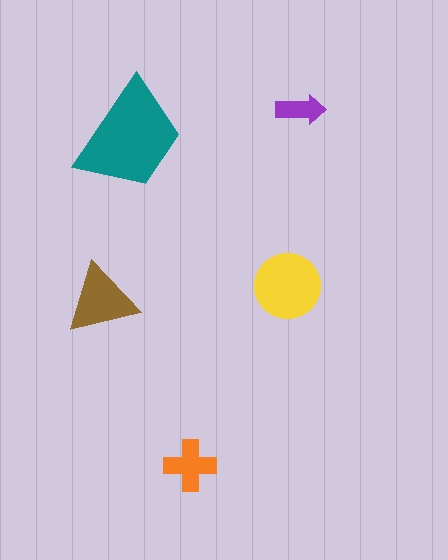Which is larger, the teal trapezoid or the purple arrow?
The teal trapezoid.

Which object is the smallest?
The purple arrow.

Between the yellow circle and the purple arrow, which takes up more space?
The yellow circle.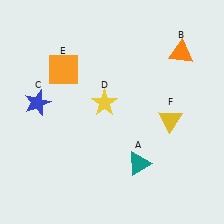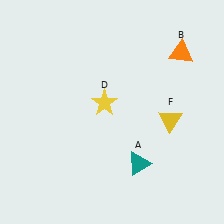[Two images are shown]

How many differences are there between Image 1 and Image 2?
There are 2 differences between the two images.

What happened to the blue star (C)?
The blue star (C) was removed in Image 2. It was in the top-left area of Image 1.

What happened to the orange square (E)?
The orange square (E) was removed in Image 2. It was in the top-left area of Image 1.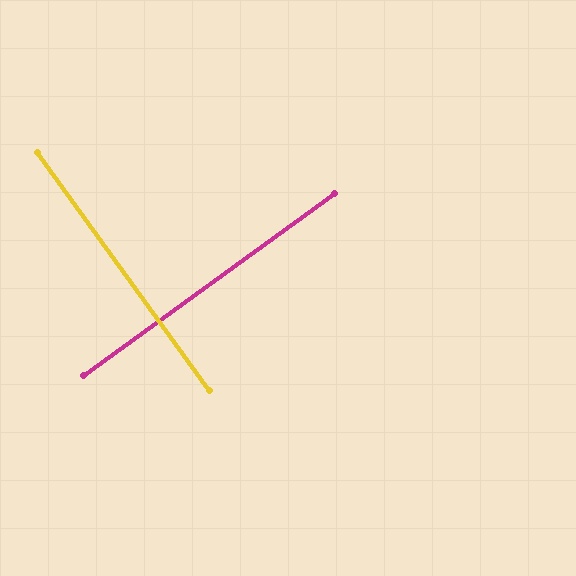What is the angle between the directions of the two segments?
Approximately 90 degrees.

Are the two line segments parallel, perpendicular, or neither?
Perpendicular — they meet at approximately 90°.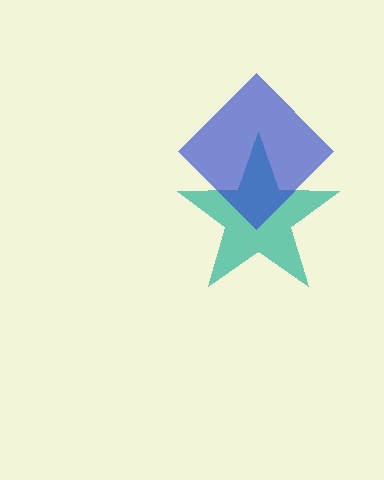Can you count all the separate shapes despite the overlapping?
Yes, there are 2 separate shapes.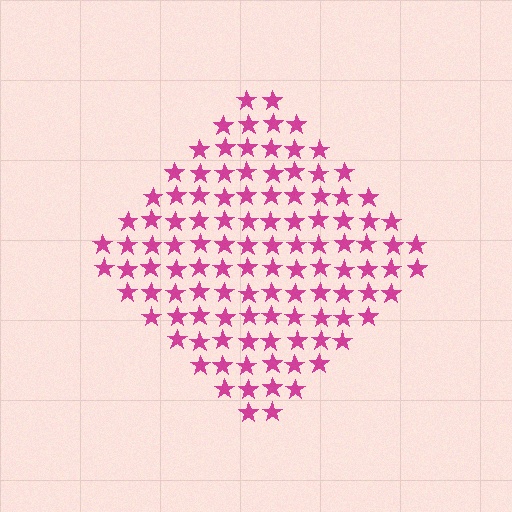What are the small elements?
The small elements are stars.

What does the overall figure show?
The overall figure shows a diamond.